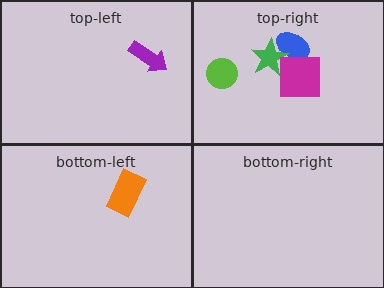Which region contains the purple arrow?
The top-left region.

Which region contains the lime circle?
The top-right region.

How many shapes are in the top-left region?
1.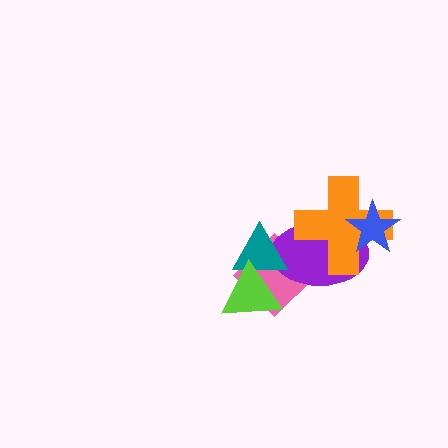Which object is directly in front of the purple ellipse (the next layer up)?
The teal triangle is directly in front of the purple ellipse.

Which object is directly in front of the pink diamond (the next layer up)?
The purple ellipse is directly in front of the pink diamond.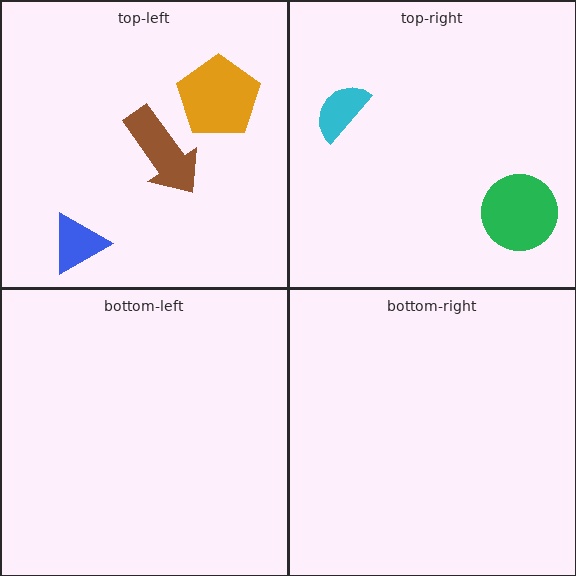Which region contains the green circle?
The top-right region.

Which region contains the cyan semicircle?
The top-right region.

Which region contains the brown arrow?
The top-left region.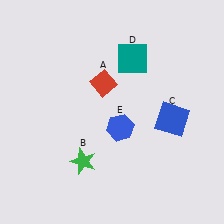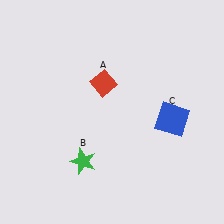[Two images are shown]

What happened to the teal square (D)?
The teal square (D) was removed in Image 2. It was in the top-right area of Image 1.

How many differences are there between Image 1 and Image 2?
There are 2 differences between the two images.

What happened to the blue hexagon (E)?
The blue hexagon (E) was removed in Image 2. It was in the bottom-right area of Image 1.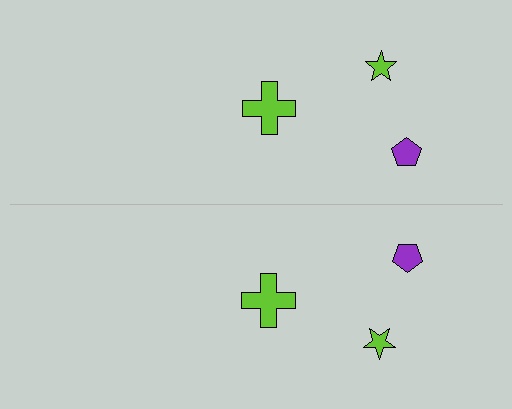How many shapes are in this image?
There are 6 shapes in this image.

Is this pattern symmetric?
Yes, this pattern has bilateral (reflection) symmetry.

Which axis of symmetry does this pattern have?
The pattern has a horizontal axis of symmetry running through the center of the image.